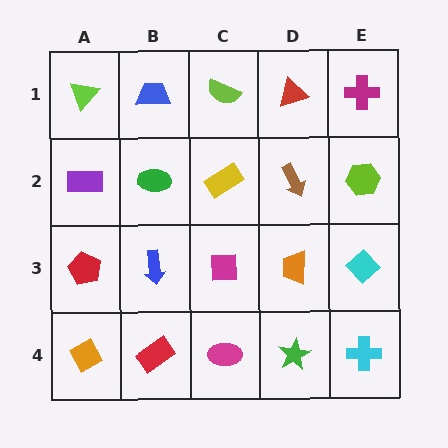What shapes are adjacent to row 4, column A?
A red pentagon (row 3, column A), a red rectangle (row 4, column B).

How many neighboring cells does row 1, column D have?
3.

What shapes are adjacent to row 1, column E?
A lime hexagon (row 2, column E), a red triangle (row 1, column D).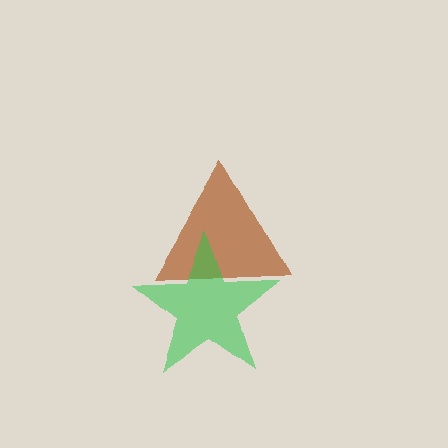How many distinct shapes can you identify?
There are 2 distinct shapes: a brown triangle, a green star.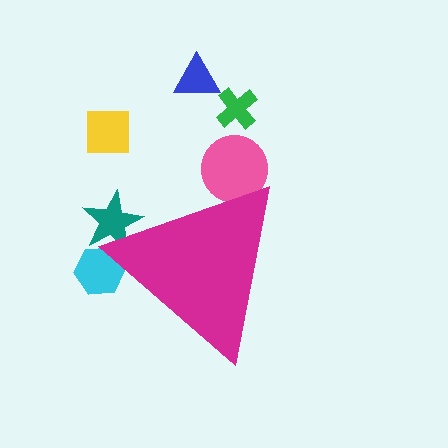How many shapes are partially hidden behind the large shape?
3 shapes are partially hidden.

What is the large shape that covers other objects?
A magenta triangle.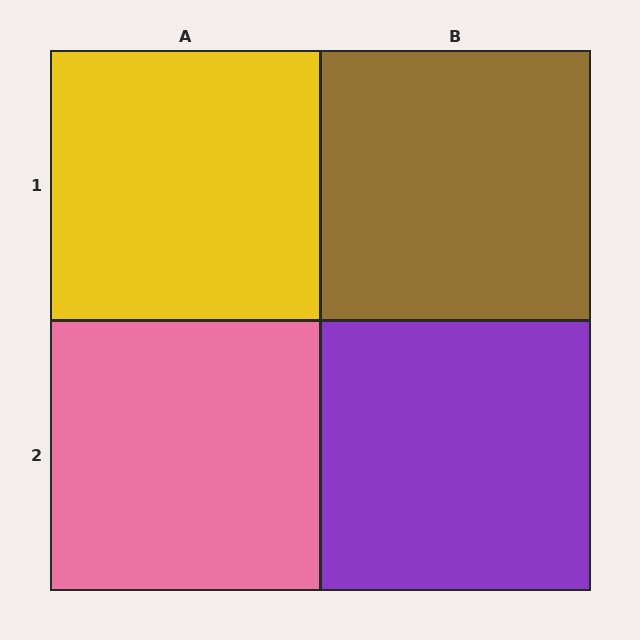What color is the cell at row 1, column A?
Yellow.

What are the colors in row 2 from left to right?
Pink, purple.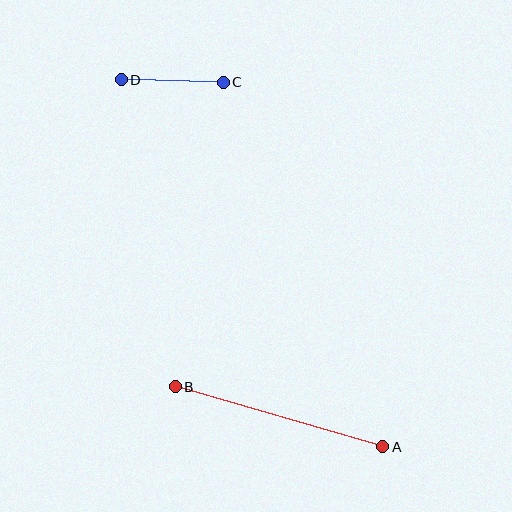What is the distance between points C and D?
The distance is approximately 102 pixels.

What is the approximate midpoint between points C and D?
The midpoint is at approximately (172, 81) pixels.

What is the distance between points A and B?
The distance is approximately 216 pixels.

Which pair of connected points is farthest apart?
Points A and B are farthest apart.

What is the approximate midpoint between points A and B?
The midpoint is at approximately (279, 417) pixels.